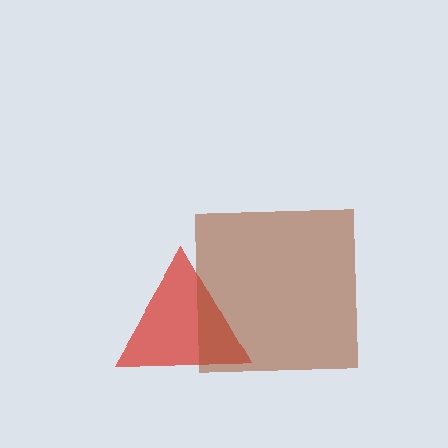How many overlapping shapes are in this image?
There are 2 overlapping shapes in the image.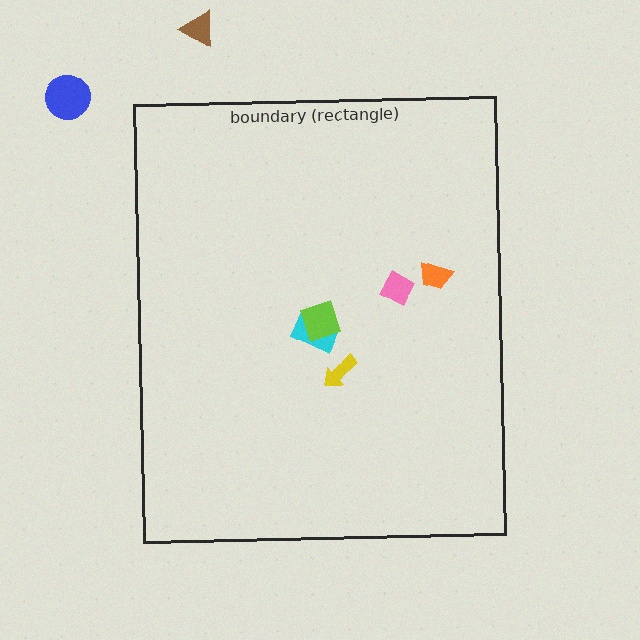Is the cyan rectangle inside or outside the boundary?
Inside.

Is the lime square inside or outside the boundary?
Inside.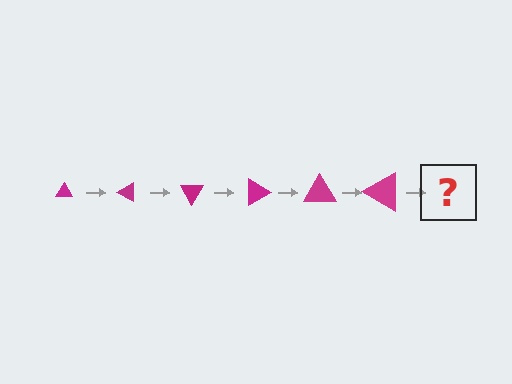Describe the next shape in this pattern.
It should be a triangle, larger than the previous one and rotated 180 degrees from the start.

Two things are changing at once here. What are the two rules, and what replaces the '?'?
The two rules are that the triangle grows larger each step and it rotates 30 degrees each step. The '?' should be a triangle, larger than the previous one and rotated 180 degrees from the start.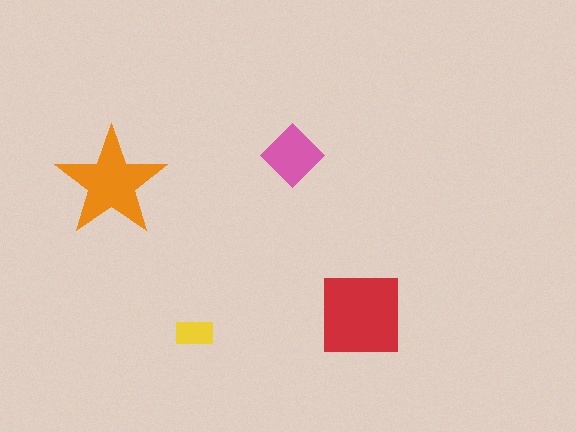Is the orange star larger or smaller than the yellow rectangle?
Larger.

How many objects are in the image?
There are 4 objects in the image.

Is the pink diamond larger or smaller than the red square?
Smaller.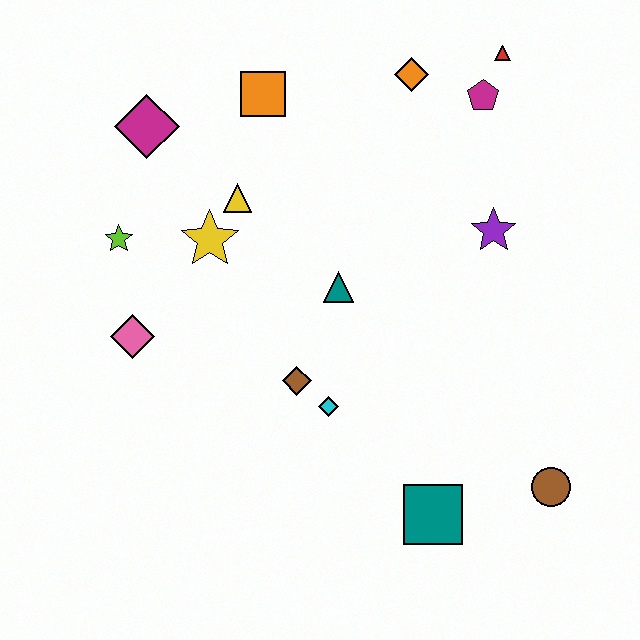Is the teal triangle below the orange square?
Yes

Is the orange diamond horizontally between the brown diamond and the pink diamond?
No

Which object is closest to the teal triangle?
The brown diamond is closest to the teal triangle.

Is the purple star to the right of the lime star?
Yes